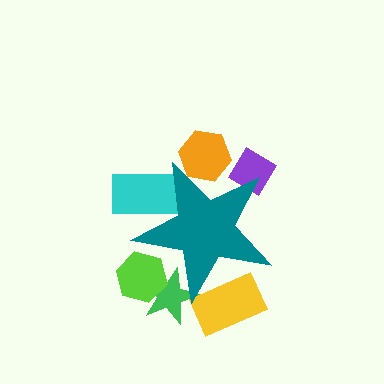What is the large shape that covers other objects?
A teal star.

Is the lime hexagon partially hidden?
Yes, the lime hexagon is partially hidden behind the teal star.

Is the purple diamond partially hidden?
Yes, the purple diamond is partially hidden behind the teal star.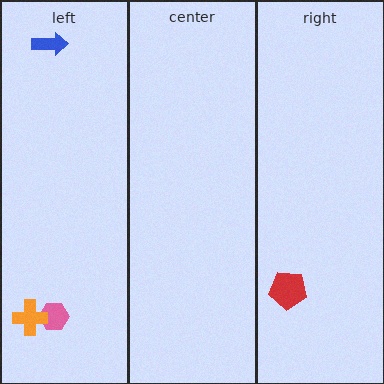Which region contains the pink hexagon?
The left region.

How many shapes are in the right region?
1.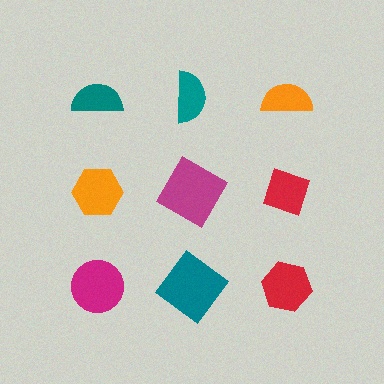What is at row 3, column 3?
A red hexagon.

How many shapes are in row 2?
3 shapes.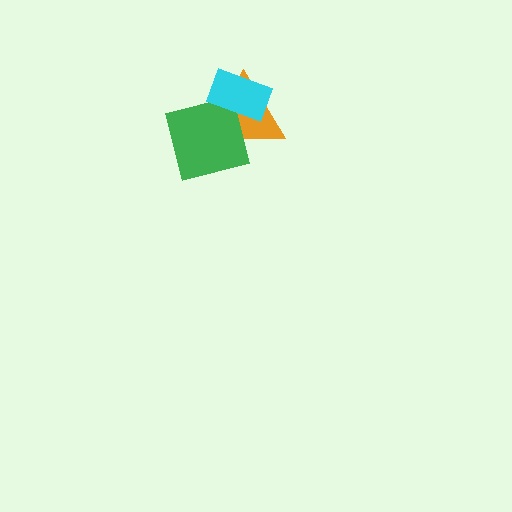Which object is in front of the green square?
The cyan rectangle is in front of the green square.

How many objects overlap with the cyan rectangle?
2 objects overlap with the cyan rectangle.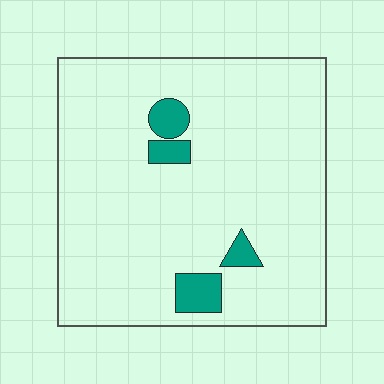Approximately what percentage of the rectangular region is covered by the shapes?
Approximately 5%.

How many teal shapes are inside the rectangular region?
4.